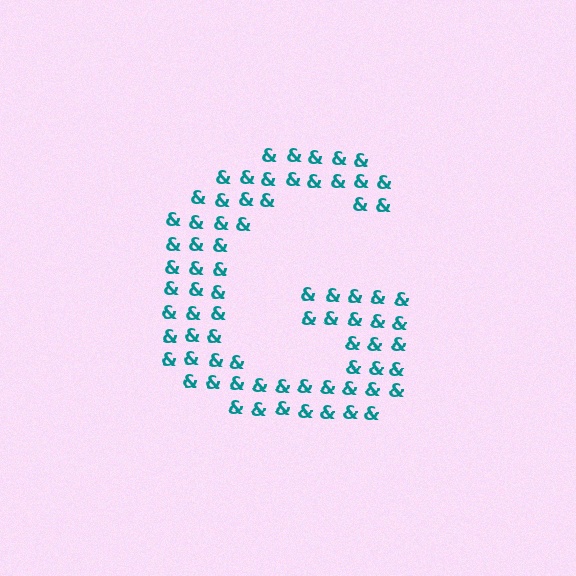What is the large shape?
The large shape is the letter G.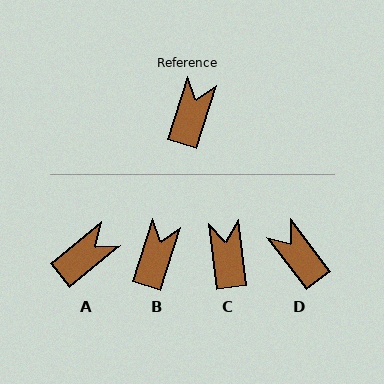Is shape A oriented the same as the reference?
No, it is off by about 34 degrees.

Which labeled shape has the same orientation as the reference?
B.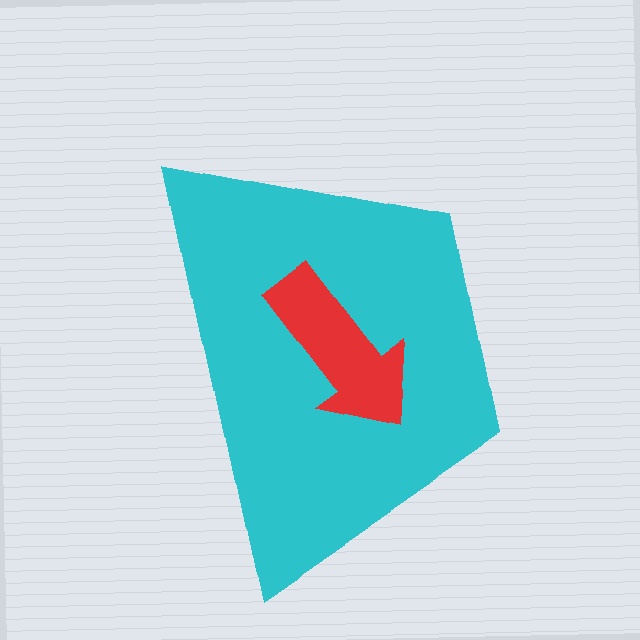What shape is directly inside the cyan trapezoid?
The red arrow.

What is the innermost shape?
The red arrow.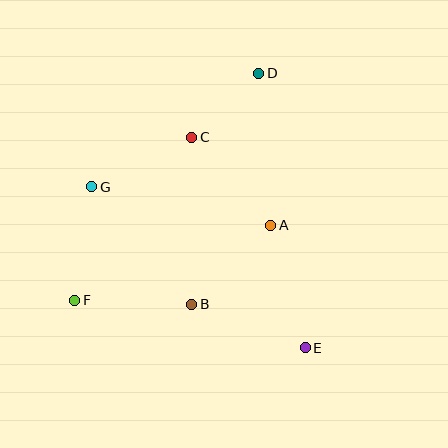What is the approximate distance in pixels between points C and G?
The distance between C and G is approximately 112 pixels.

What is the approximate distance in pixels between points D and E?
The distance between D and E is approximately 278 pixels.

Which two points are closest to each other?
Points C and D are closest to each other.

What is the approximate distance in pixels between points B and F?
The distance between B and F is approximately 117 pixels.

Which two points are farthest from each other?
Points D and F are farthest from each other.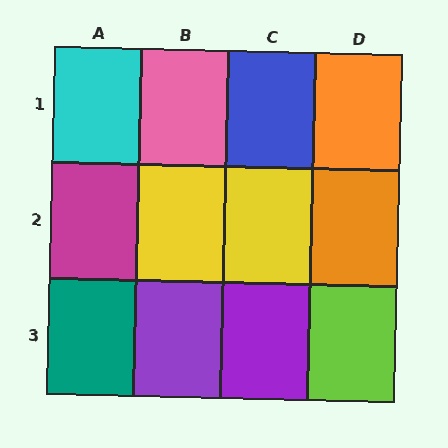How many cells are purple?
2 cells are purple.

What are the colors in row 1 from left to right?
Cyan, pink, blue, orange.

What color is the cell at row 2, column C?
Yellow.